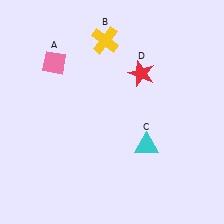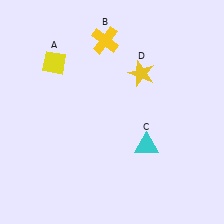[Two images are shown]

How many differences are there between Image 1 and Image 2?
There are 2 differences between the two images.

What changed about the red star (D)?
In Image 1, D is red. In Image 2, it changed to yellow.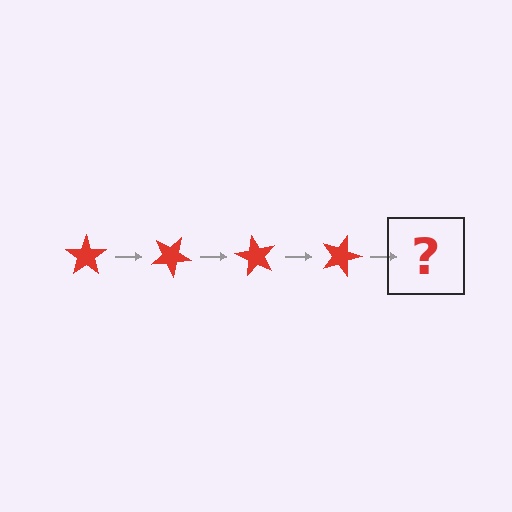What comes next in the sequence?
The next element should be a red star rotated 120 degrees.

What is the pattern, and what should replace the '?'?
The pattern is that the star rotates 30 degrees each step. The '?' should be a red star rotated 120 degrees.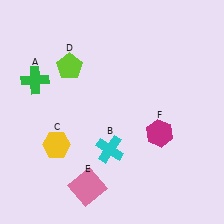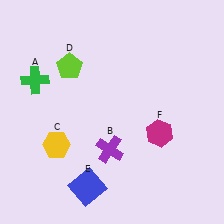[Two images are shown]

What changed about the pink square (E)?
In Image 1, E is pink. In Image 2, it changed to blue.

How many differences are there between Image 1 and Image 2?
There are 2 differences between the two images.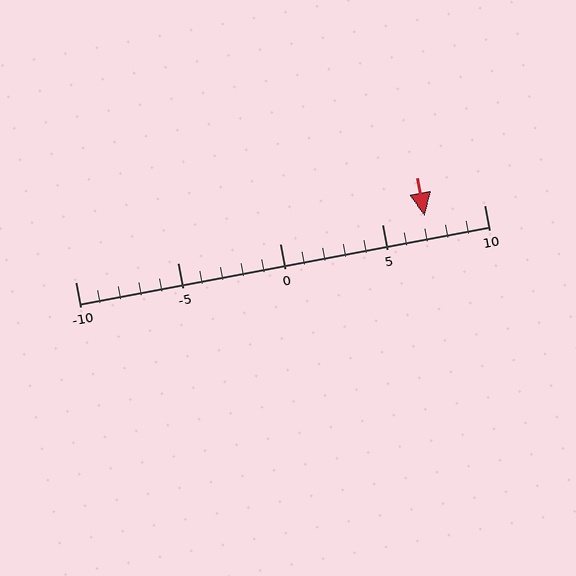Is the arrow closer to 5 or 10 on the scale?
The arrow is closer to 5.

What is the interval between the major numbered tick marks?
The major tick marks are spaced 5 units apart.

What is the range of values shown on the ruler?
The ruler shows values from -10 to 10.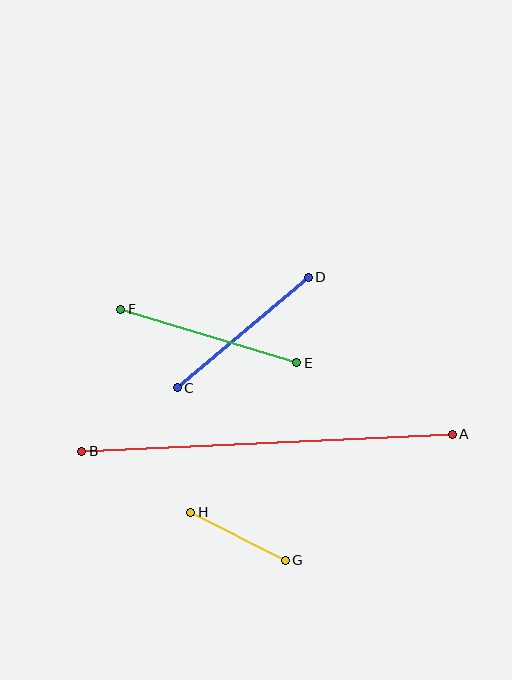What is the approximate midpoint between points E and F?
The midpoint is at approximately (209, 336) pixels.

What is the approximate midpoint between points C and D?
The midpoint is at approximately (243, 333) pixels.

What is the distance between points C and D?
The distance is approximately 171 pixels.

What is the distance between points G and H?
The distance is approximately 106 pixels.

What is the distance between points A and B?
The distance is approximately 371 pixels.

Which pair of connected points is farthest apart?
Points A and B are farthest apart.